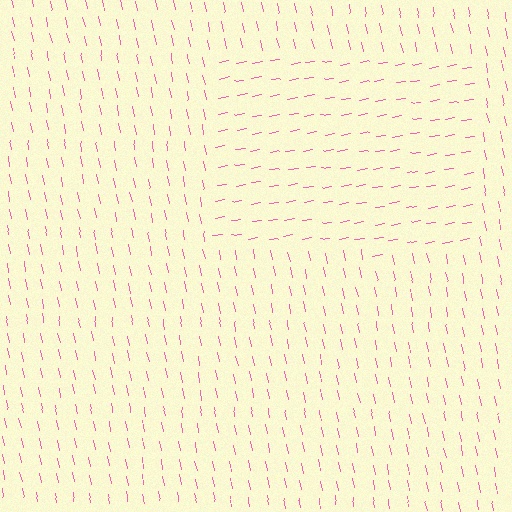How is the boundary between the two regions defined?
The boundary is defined purely by a change in line orientation (approximately 88 degrees difference). All lines are the same color and thickness.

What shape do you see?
I see a rectangle.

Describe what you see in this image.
The image is filled with small pink line segments. A rectangle region in the image has lines oriented differently from the surrounding lines, creating a visible texture boundary.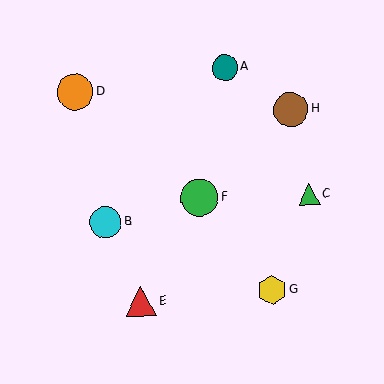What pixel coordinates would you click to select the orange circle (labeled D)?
Click at (75, 92) to select the orange circle D.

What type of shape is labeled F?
Shape F is a green circle.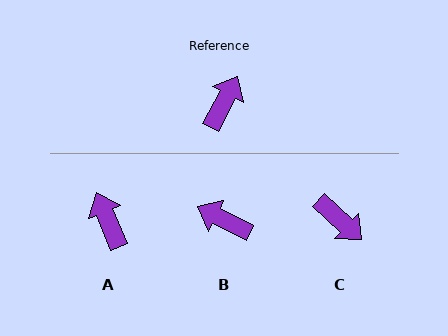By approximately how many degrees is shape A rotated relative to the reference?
Approximately 50 degrees counter-clockwise.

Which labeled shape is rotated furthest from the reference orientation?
C, about 106 degrees away.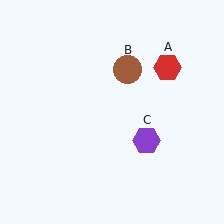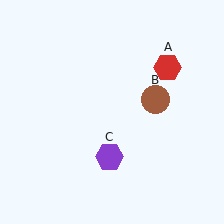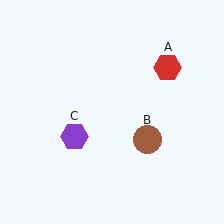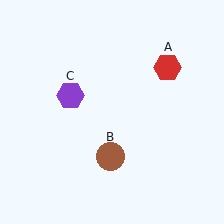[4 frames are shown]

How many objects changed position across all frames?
2 objects changed position: brown circle (object B), purple hexagon (object C).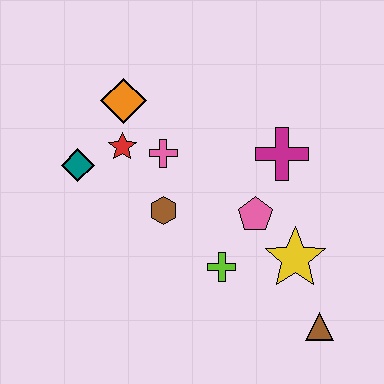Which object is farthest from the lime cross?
The orange diamond is farthest from the lime cross.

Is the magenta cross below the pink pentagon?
No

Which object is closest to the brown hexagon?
The pink cross is closest to the brown hexagon.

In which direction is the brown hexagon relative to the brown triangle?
The brown hexagon is to the left of the brown triangle.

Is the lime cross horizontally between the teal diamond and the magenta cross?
Yes